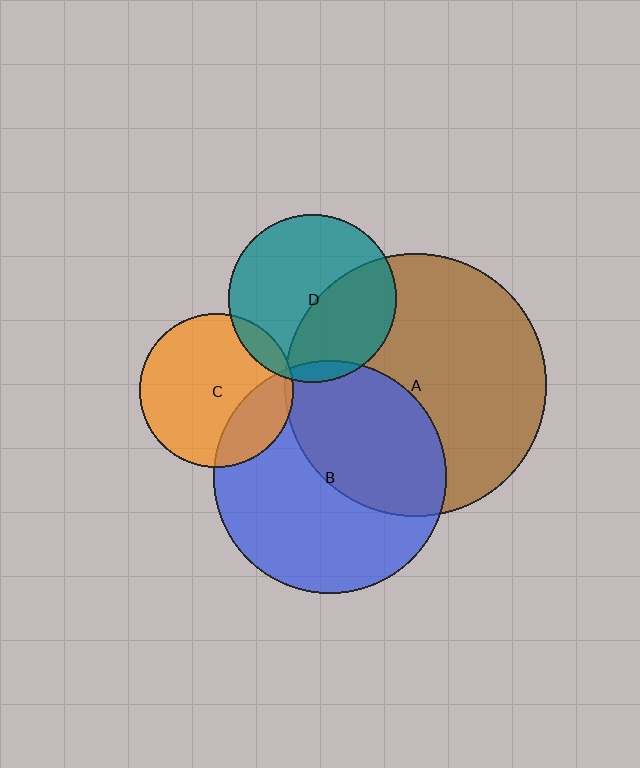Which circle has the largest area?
Circle A (brown).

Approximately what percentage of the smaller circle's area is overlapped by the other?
Approximately 10%.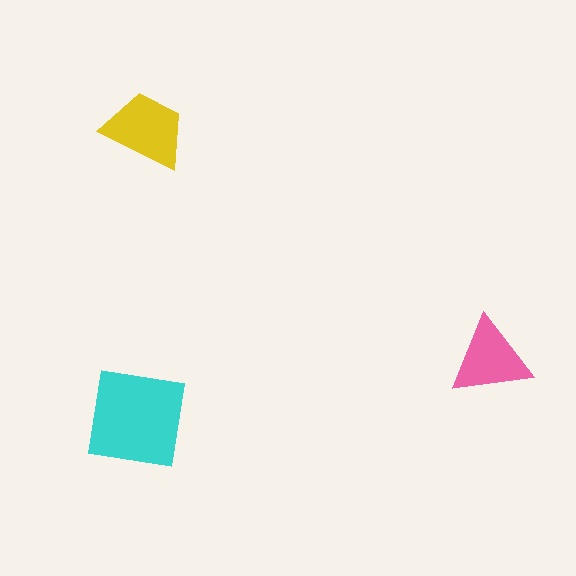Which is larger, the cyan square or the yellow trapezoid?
The cyan square.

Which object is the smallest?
The pink triangle.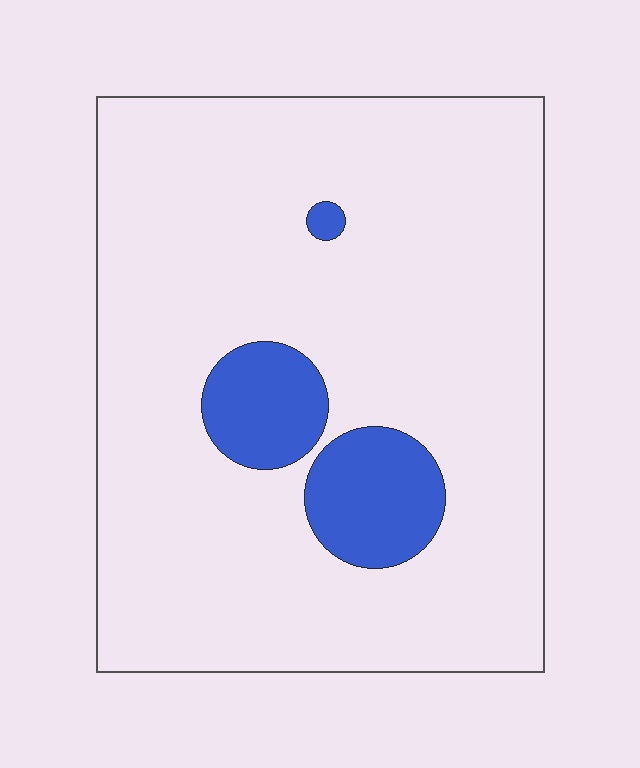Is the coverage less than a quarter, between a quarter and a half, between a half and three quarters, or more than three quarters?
Less than a quarter.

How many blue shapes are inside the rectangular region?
3.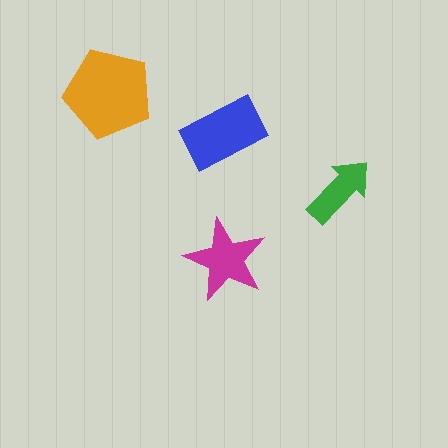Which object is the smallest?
The green arrow.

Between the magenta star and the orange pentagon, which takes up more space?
The orange pentagon.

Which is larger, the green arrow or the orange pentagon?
The orange pentagon.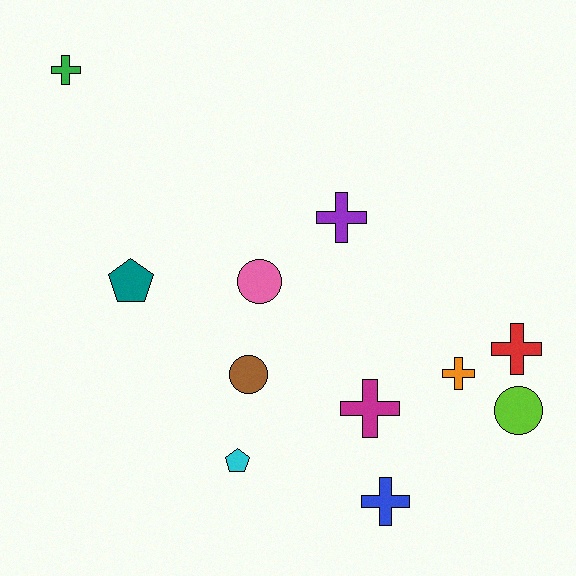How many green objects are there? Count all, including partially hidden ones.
There is 1 green object.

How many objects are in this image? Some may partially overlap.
There are 11 objects.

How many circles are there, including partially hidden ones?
There are 3 circles.